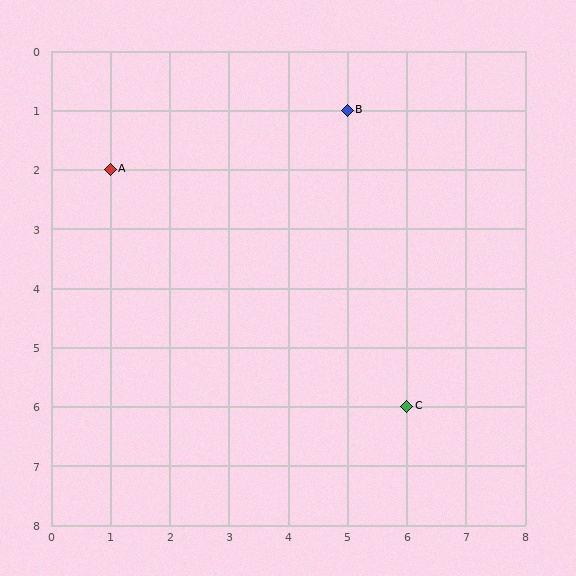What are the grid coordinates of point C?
Point C is at grid coordinates (6, 6).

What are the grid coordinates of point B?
Point B is at grid coordinates (5, 1).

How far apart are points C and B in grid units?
Points C and B are 1 column and 5 rows apart (about 5.1 grid units diagonally).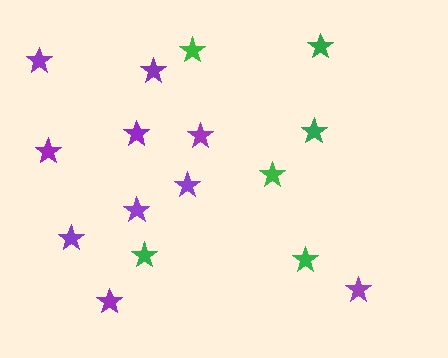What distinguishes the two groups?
There are 2 groups: one group of green stars (6) and one group of purple stars (10).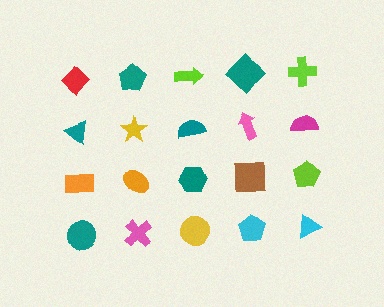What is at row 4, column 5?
A cyan triangle.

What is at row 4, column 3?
A yellow circle.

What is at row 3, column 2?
An orange ellipse.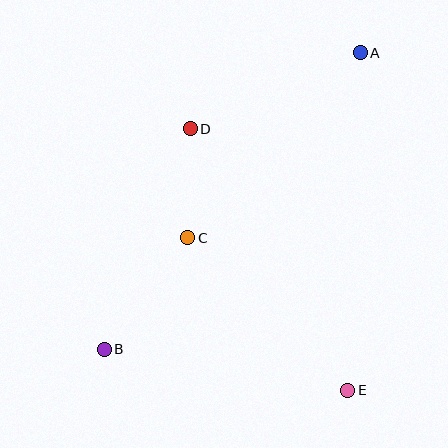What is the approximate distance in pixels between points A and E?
The distance between A and E is approximately 338 pixels.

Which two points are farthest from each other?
Points A and B are farthest from each other.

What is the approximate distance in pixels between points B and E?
The distance between B and E is approximately 247 pixels.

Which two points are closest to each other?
Points C and D are closest to each other.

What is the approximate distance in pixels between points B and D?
The distance between B and D is approximately 237 pixels.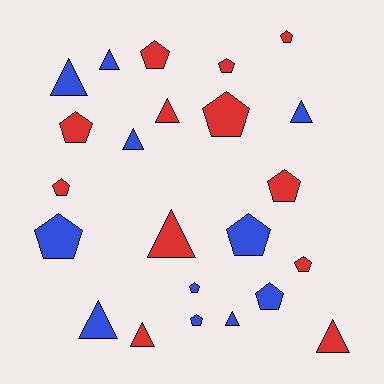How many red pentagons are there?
There are 8 red pentagons.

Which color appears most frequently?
Red, with 12 objects.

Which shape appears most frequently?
Pentagon, with 13 objects.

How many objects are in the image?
There are 23 objects.